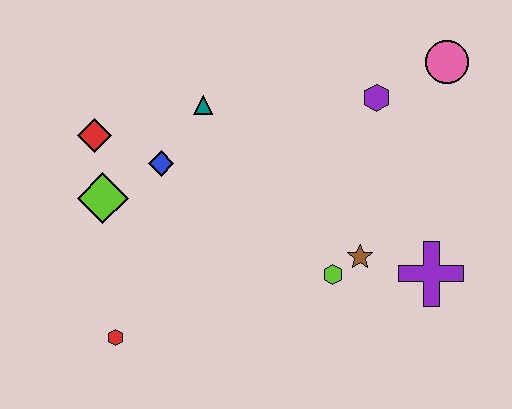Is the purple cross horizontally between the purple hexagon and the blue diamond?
No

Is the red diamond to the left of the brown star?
Yes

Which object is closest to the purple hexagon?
The pink circle is closest to the purple hexagon.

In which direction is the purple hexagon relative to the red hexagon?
The purple hexagon is to the right of the red hexagon.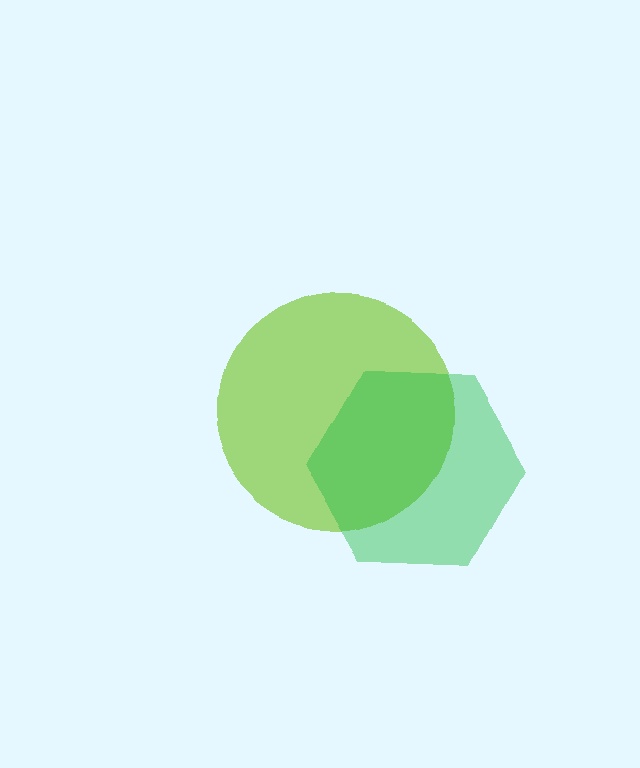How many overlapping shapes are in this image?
There are 2 overlapping shapes in the image.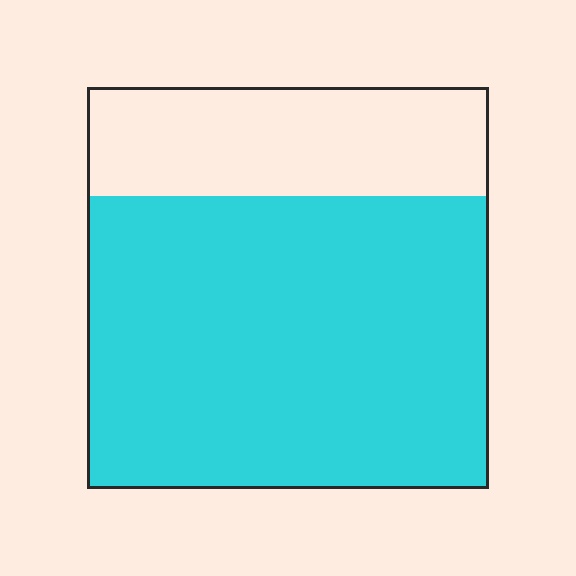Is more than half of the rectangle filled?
Yes.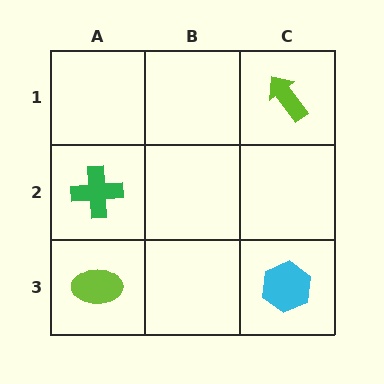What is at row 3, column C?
A cyan hexagon.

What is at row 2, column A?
A green cross.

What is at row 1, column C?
A lime arrow.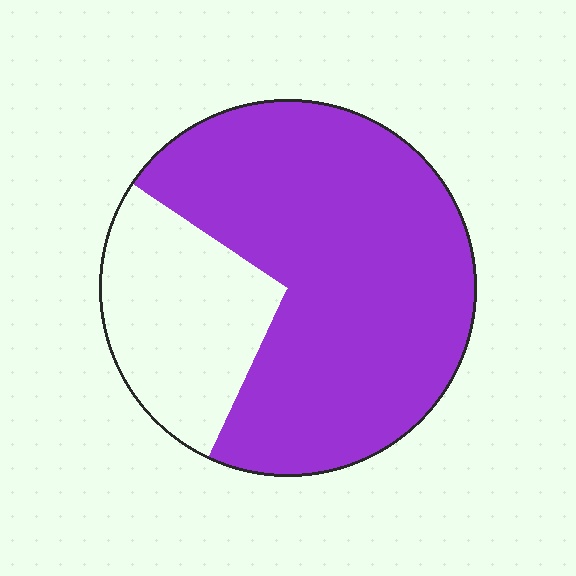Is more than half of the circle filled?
Yes.